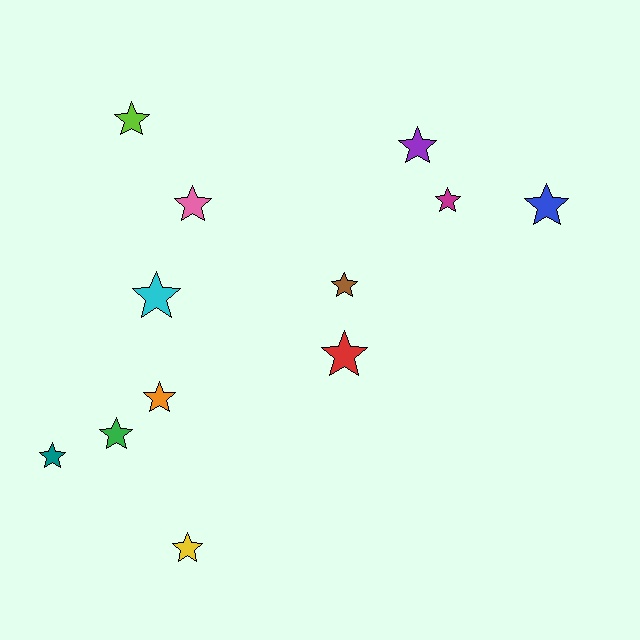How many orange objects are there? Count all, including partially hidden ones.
There is 1 orange object.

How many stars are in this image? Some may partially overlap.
There are 12 stars.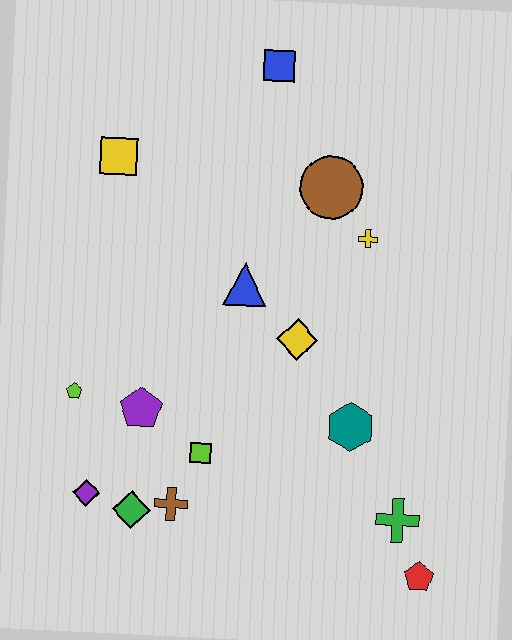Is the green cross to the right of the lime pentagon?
Yes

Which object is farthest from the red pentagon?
The blue square is farthest from the red pentagon.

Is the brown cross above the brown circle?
No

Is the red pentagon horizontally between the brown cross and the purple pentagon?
No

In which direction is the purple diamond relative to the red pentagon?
The purple diamond is to the left of the red pentagon.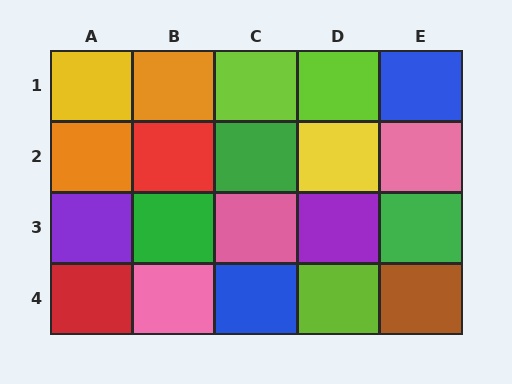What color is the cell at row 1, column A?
Yellow.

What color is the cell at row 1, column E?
Blue.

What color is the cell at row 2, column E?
Pink.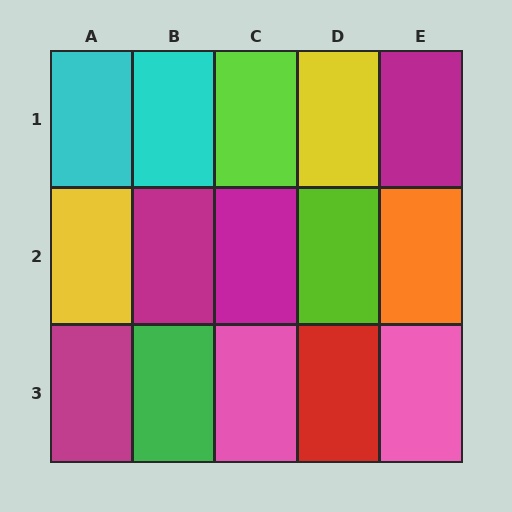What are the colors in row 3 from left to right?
Magenta, green, pink, red, pink.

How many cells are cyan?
2 cells are cyan.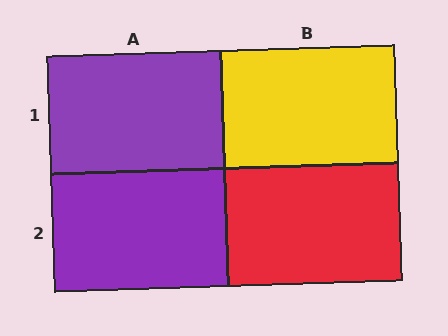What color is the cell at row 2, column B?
Red.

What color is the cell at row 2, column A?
Purple.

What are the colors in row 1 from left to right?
Purple, yellow.